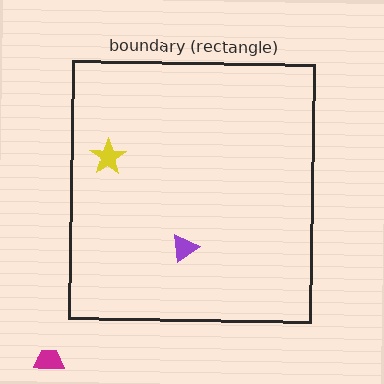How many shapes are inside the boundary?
2 inside, 1 outside.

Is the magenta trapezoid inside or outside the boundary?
Outside.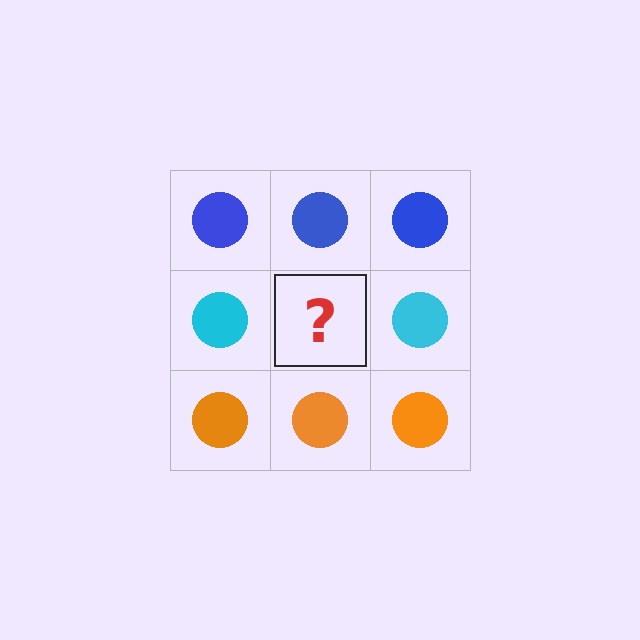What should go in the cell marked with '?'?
The missing cell should contain a cyan circle.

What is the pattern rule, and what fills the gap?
The rule is that each row has a consistent color. The gap should be filled with a cyan circle.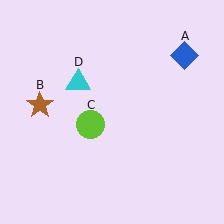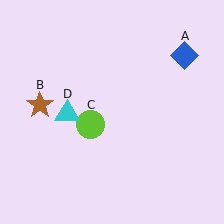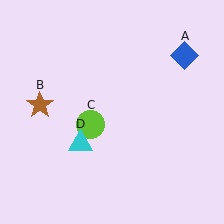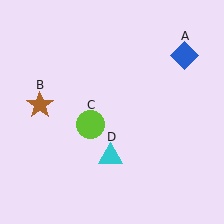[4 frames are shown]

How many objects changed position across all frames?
1 object changed position: cyan triangle (object D).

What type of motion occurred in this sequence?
The cyan triangle (object D) rotated counterclockwise around the center of the scene.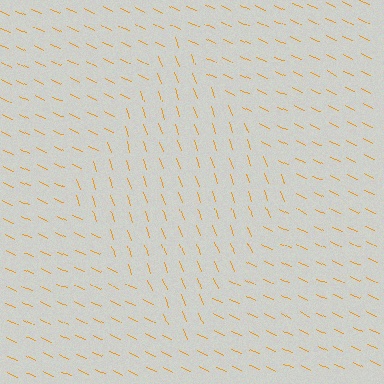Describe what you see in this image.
The image is filled with small orange line segments. A diamond region in the image has lines oriented differently from the surrounding lines, creating a visible texture boundary.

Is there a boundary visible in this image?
Yes, there is a texture boundary formed by a change in line orientation.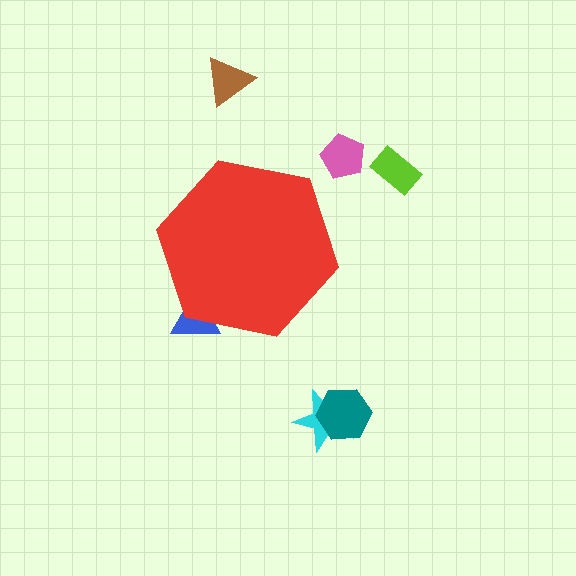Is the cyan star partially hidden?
No, the cyan star is fully visible.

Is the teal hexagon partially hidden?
No, the teal hexagon is fully visible.